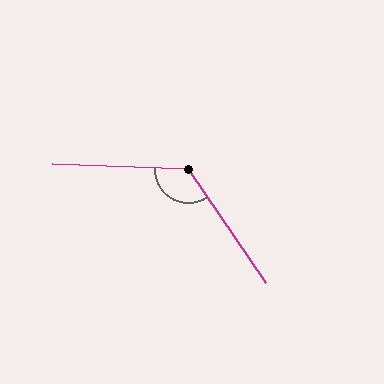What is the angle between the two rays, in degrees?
Approximately 126 degrees.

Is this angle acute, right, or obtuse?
It is obtuse.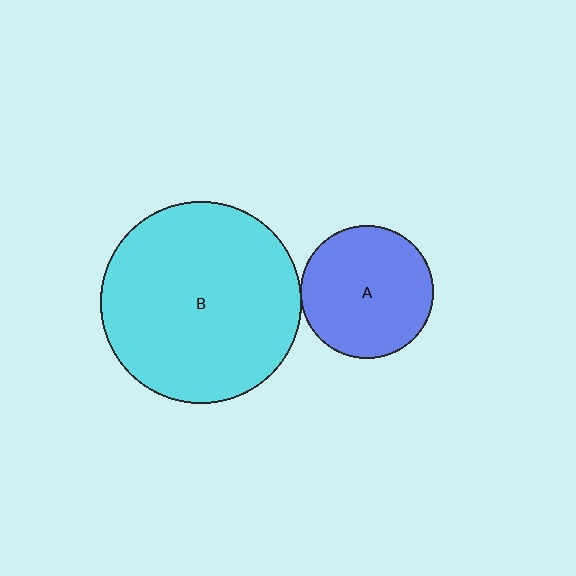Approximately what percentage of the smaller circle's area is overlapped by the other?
Approximately 5%.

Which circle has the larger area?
Circle B (cyan).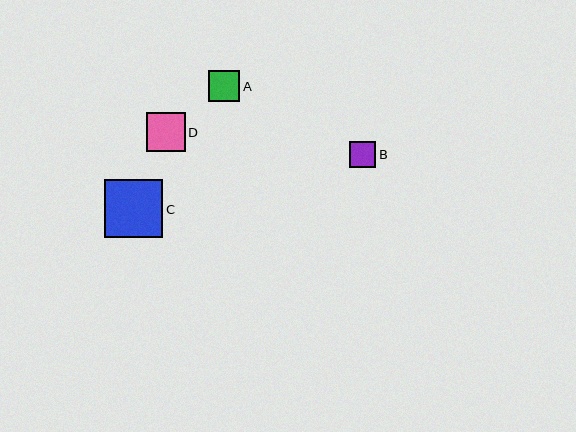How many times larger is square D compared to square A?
Square D is approximately 1.2 times the size of square A.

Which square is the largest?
Square C is the largest with a size of approximately 58 pixels.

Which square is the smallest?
Square B is the smallest with a size of approximately 27 pixels.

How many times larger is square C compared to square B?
Square C is approximately 2.2 times the size of square B.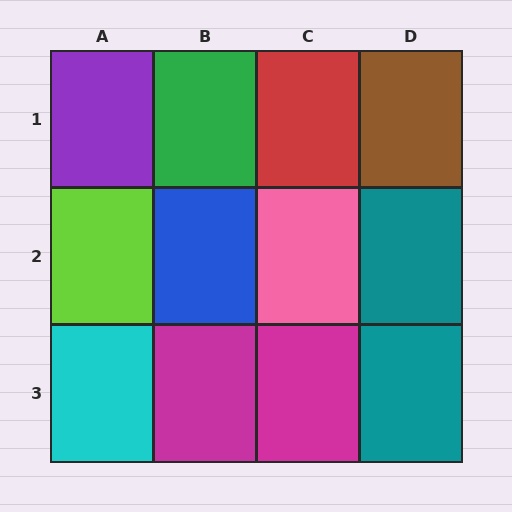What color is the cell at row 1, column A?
Purple.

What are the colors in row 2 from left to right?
Lime, blue, pink, teal.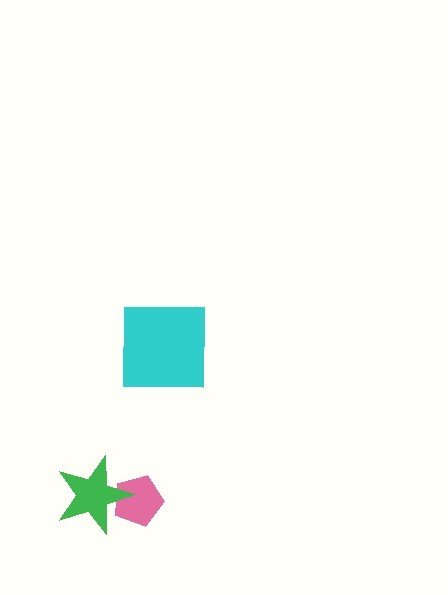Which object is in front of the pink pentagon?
The green star is in front of the pink pentagon.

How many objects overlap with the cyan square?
0 objects overlap with the cyan square.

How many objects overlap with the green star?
1 object overlaps with the green star.